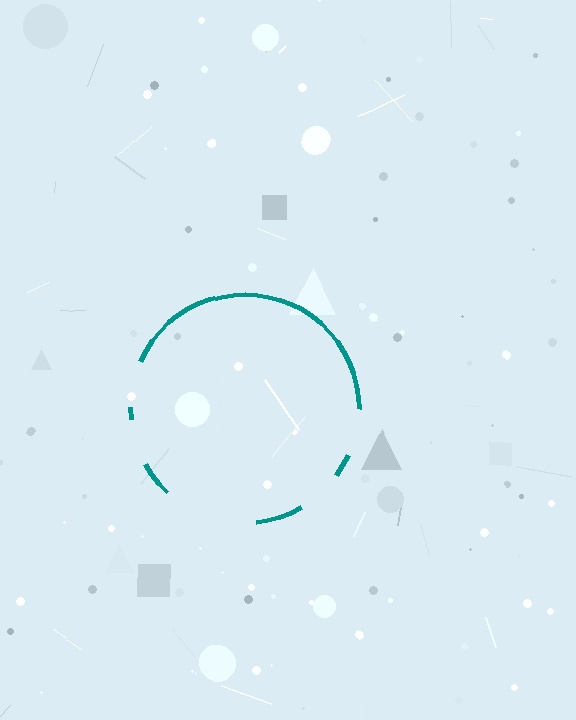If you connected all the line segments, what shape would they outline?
They would outline a circle.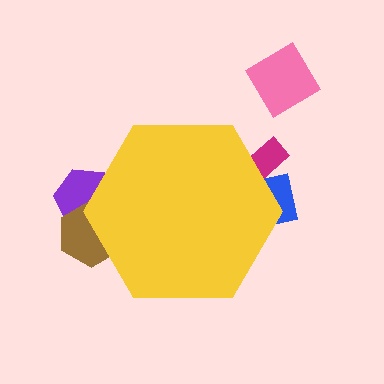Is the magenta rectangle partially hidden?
Yes, the magenta rectangle is partially hidden behind the yellow hexagon.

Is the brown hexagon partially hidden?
Yes, the brown hexagon is partially hidden behind the yellow hexagon.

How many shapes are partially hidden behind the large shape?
4 shapes are partially hidden.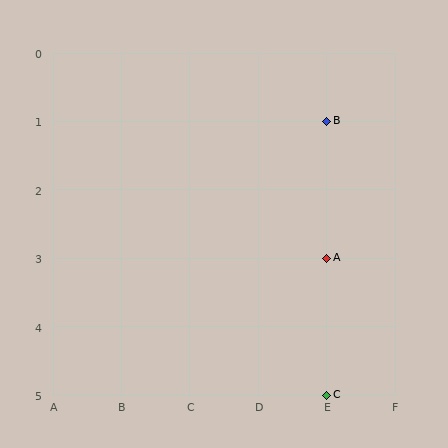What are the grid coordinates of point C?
Point C is at grid coordinates (E, 5).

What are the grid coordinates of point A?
Point A is at grid coordinates (E, 3).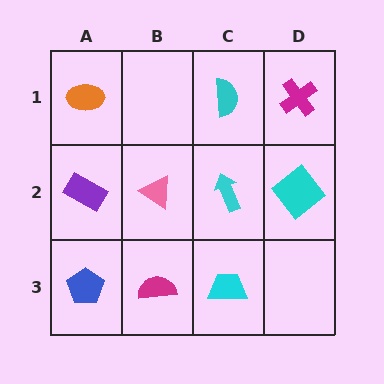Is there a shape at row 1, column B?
No, that cell is empty.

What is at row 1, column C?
A cyan semicircle.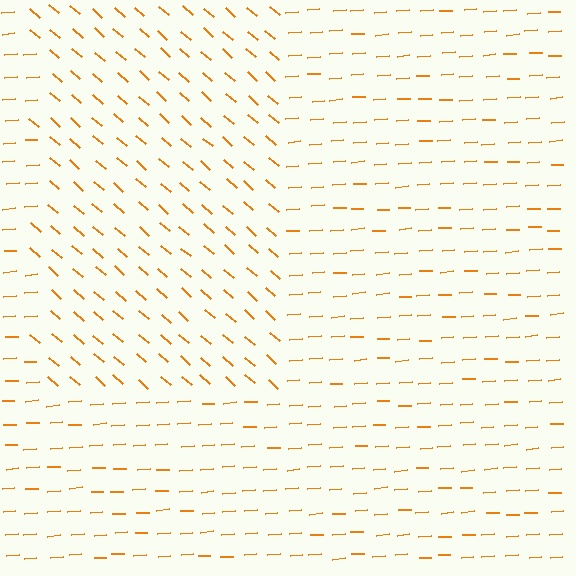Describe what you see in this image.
The image is filled with small orange line segments. A rectangle region in the image has lines oriented differently from the surrounding lines, creating a visible texture boundary.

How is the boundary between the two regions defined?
The boundary is defined purely by a change in line orientation (approximately 45 degrees difference). All lines are the same color and thickness.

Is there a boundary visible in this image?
Yes, there is a texture boundary formed by a change in line orientation.